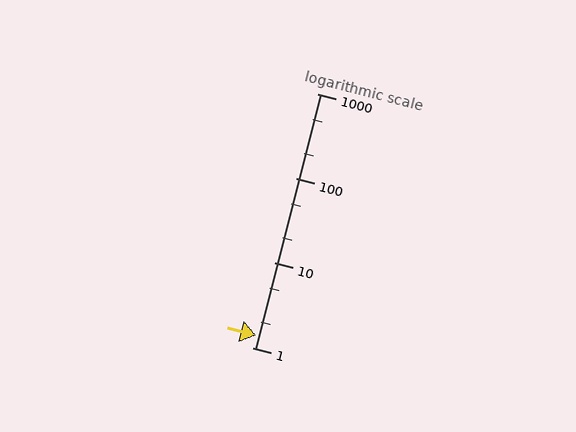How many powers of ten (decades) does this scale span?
The scale spans 3 decades, from 1 to 1000.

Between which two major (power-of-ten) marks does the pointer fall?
The pointer is between 1 and 10.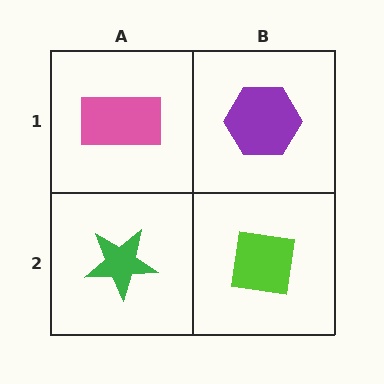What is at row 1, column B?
A purple hexagon.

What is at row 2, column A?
A green star.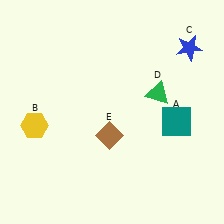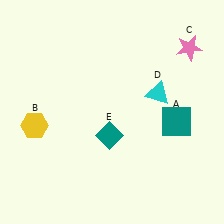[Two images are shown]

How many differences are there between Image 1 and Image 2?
There are 3 differences between the two images.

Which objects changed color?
C changed from blue to pink. D changed from green to cyan. E changed from brown to teal.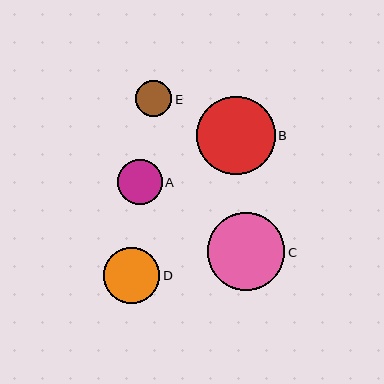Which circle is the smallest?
Circle E is the smallest with a size of approximately 36 pixels.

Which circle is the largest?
Circle B is the largest with a size of approximately 79 pixels.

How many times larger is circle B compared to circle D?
Circle B is approximately 1.4 times the size of circle D.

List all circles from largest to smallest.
From largest to smallest: B, C, D, A, E.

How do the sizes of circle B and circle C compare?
Circle B and circle C are approximately the same size.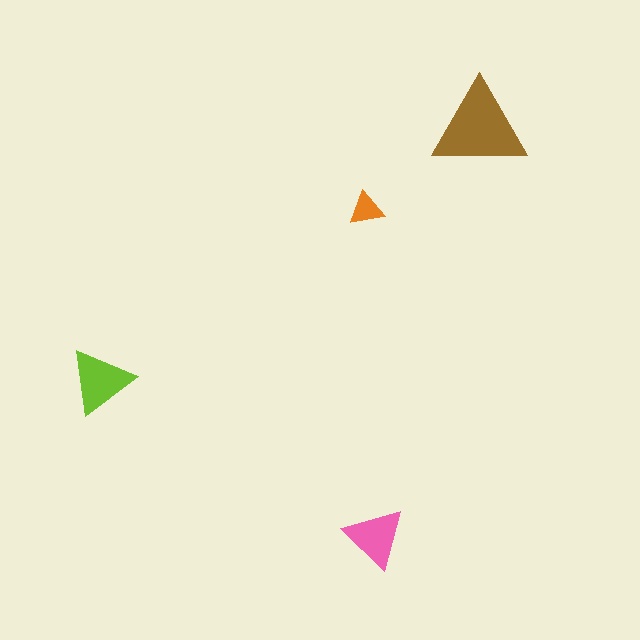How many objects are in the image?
There are 4 objects in the image.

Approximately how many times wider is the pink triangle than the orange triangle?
About 1.5 times wider.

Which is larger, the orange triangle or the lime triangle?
The lime one.